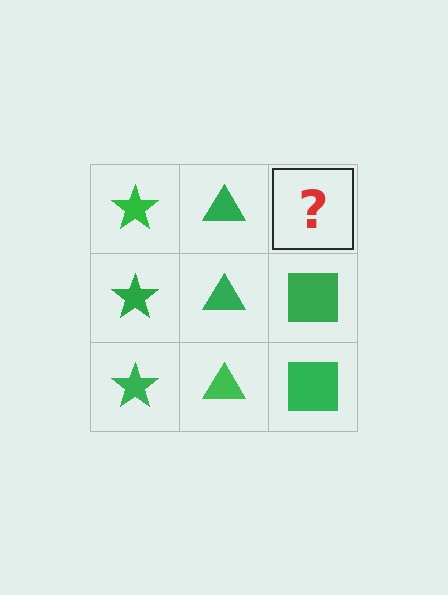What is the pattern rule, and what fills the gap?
The rule is that each column has a consistent shape. The gap should be filled with a green square.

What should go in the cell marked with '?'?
The missing cell should contain a green square.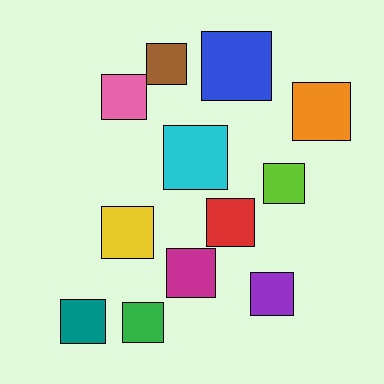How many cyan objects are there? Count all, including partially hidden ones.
There is 1 cyan object.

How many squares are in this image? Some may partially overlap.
There are 12 squares.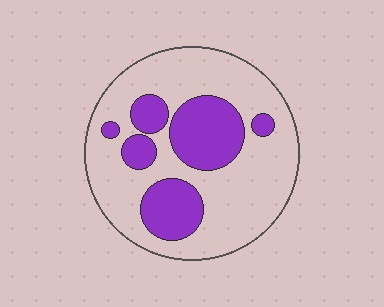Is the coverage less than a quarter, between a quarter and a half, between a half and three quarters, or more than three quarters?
Between a quarter and a half.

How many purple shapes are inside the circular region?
6.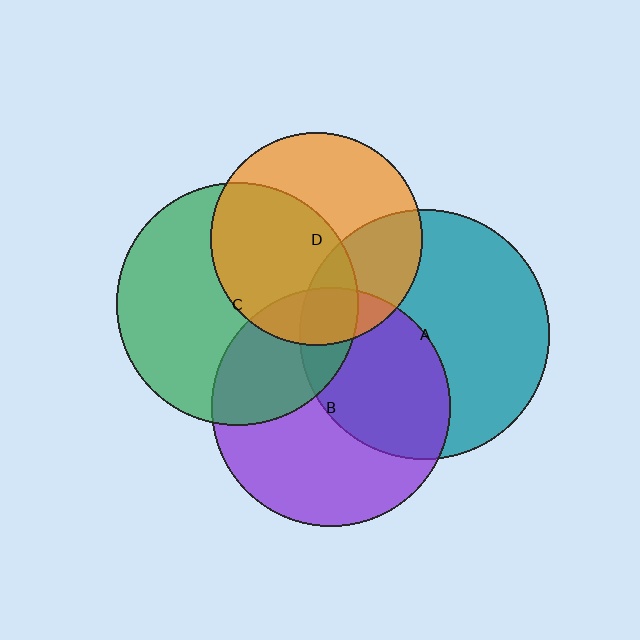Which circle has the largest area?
Circle A (teal).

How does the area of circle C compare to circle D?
Approximately 1.3 times.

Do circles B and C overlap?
Yes.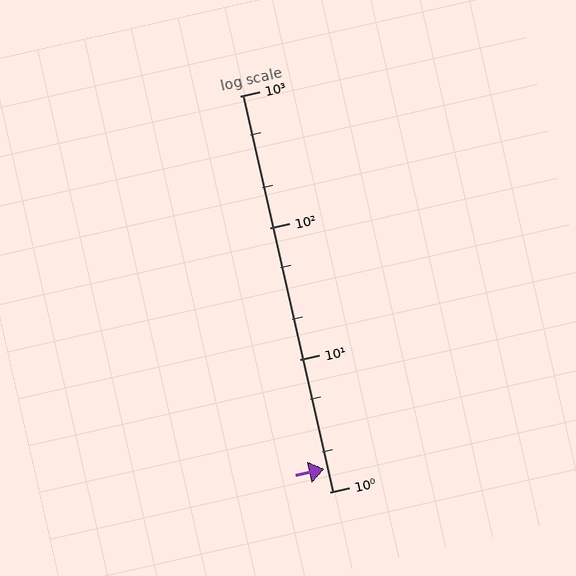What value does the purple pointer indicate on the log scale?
The pointer indicates approximately 1.5.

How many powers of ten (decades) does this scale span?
The scale spans 3 decades, from 1 to 1000.